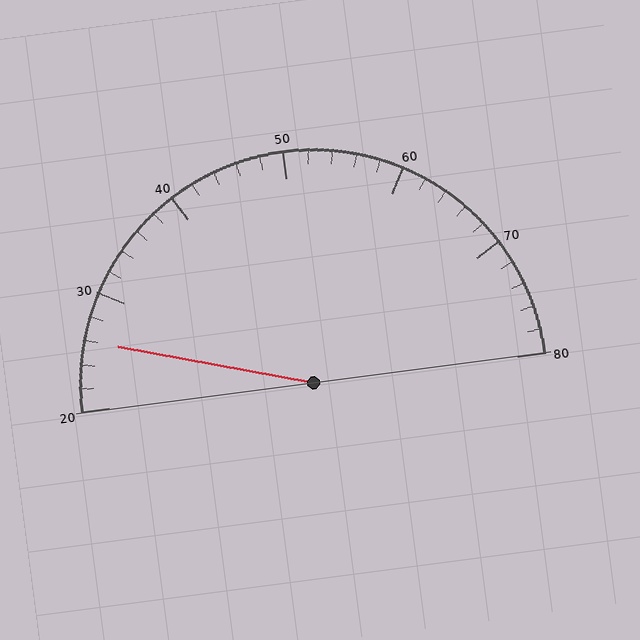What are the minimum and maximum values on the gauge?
The gauge ranges from 20 to 80.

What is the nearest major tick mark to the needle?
The nearest major tick mark is 30.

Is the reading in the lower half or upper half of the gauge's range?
The reading is in the lower half of the range (20 to 80).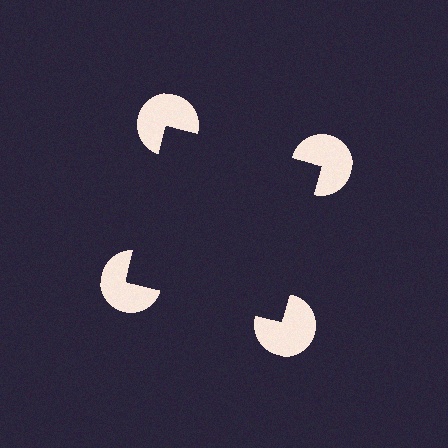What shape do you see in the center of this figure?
An illusory square — its edges are inferred from the aligned wedge cuts in the pac-man discs, not physically drawn.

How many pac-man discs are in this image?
There are 4 — one at each vertex of the illusory square.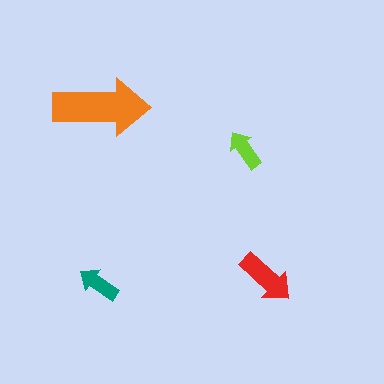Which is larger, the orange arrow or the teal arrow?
The orange one.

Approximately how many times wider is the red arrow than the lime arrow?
About 1.5 times wider.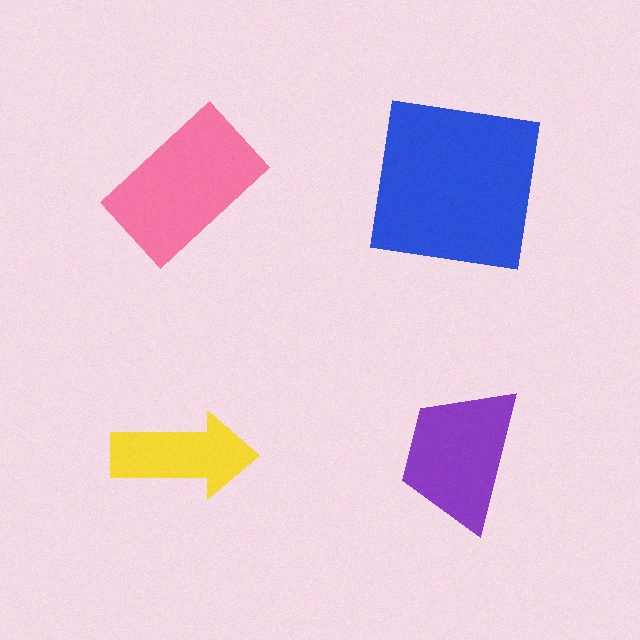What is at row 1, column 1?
A pink rectangle.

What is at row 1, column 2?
A blue square.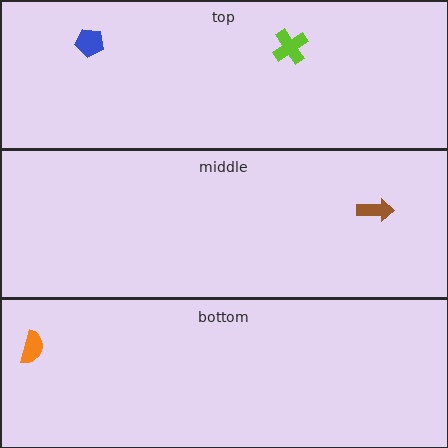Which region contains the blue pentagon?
The top region.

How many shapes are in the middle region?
1.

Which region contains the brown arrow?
The middle region.